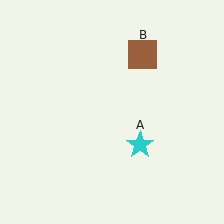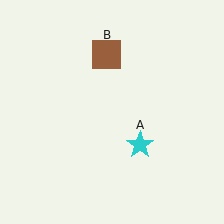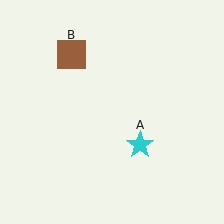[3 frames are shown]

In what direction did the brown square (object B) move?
The brown square (object B) moved left.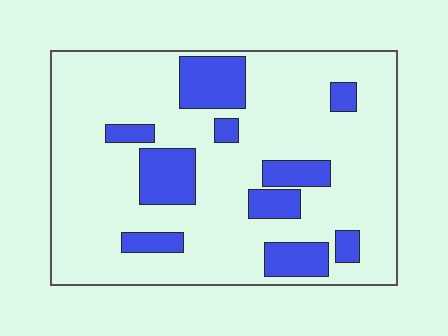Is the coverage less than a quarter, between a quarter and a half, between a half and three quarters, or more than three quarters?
Less than a quarter.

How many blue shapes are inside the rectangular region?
10.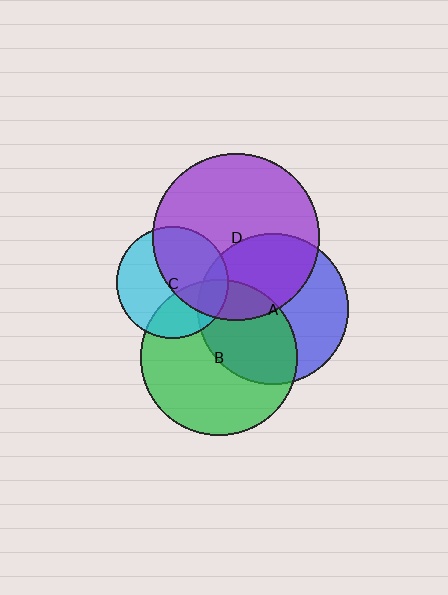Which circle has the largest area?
Circle D (purple).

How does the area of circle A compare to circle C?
Approximately 1.8 times.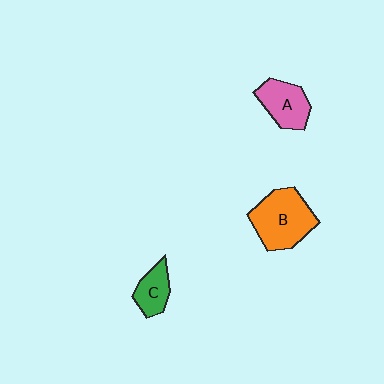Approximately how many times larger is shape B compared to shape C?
Approximately 2.1 times.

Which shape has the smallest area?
Shape C (green).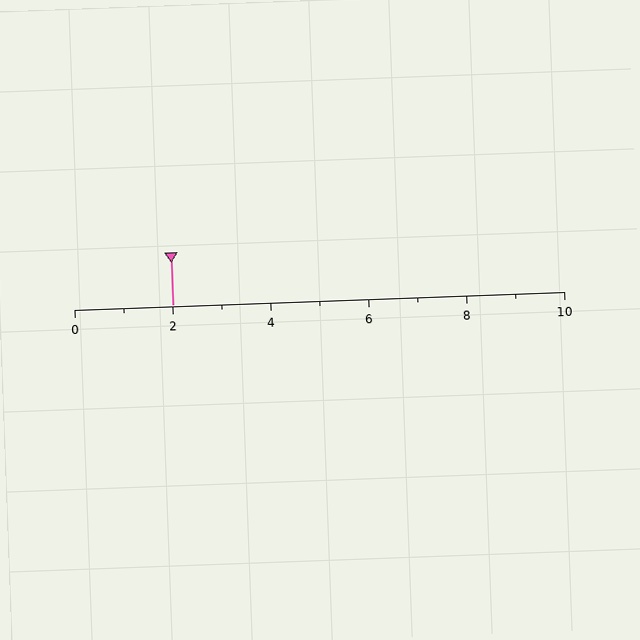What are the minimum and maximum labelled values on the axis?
The axis runs from 0 to 10.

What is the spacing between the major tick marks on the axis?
The major ticks are spaced 2 apart.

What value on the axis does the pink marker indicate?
The marker indicates approximately 2.